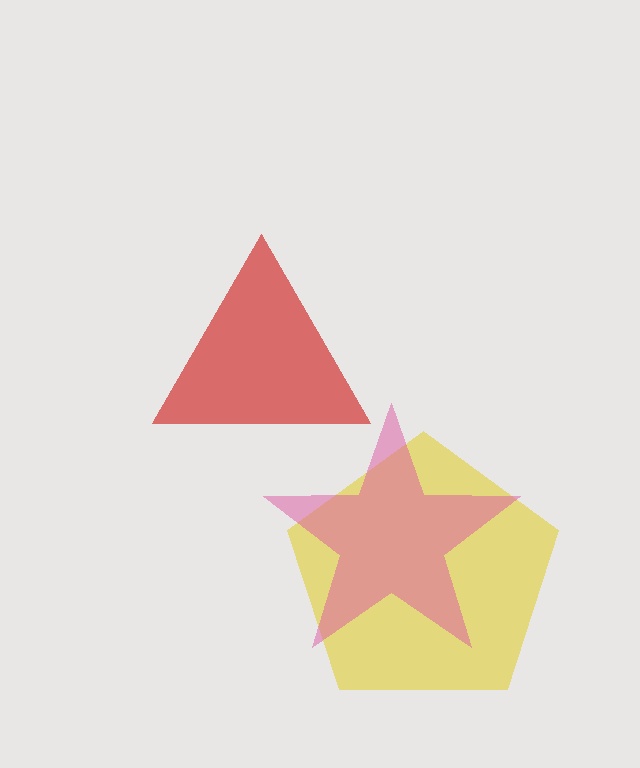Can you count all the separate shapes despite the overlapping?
Yes, there are 3 separate shapes.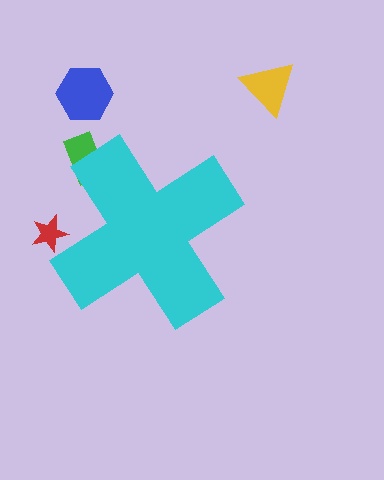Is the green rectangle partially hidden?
Yes, the green rectangle is partially hidden behind the cyan cross.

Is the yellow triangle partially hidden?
No, the yellow triangle is fully visible.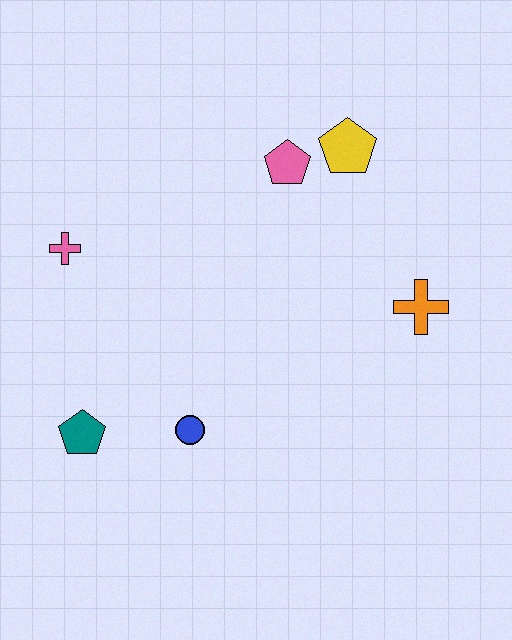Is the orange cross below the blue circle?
No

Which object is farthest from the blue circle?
The yellow pentagon is farthest from the blue circle.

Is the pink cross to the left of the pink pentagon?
Yes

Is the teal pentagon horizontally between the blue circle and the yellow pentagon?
No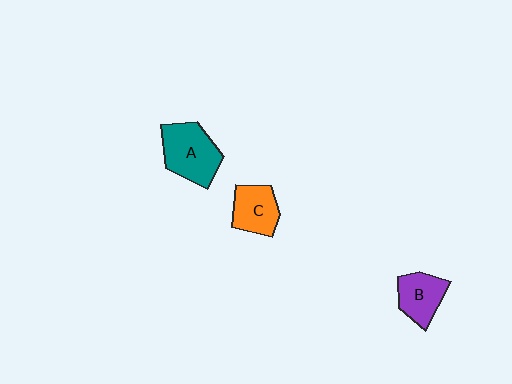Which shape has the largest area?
Shape A (teal).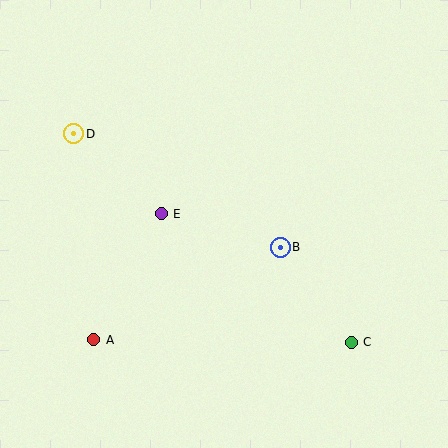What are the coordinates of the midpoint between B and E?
The midpoint between B and E is at (221, 230).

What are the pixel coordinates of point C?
Point C is at (351, 342).